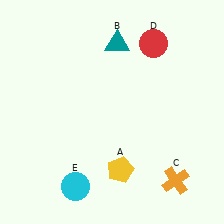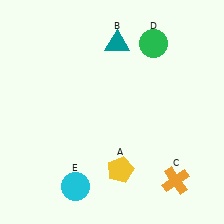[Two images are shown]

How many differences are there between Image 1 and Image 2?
There is 1 difference between the two images.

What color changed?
The circle (D) changed from red in Image 1 to green in Image 2.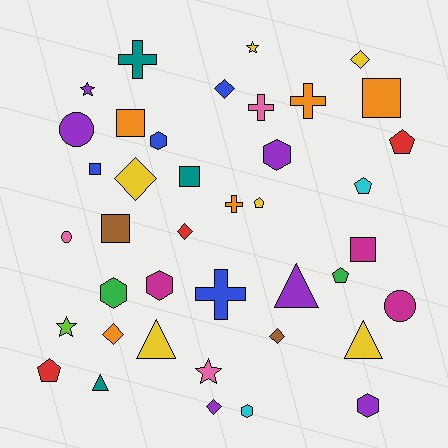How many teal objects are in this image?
There are 3 teal objects.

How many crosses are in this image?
There are 5 crosses.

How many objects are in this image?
There are 40 objects.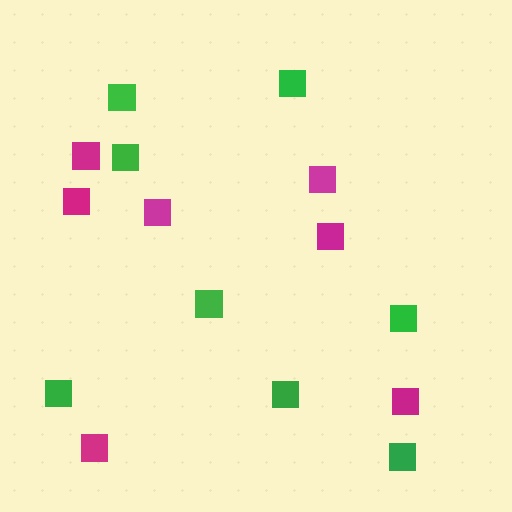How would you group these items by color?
There are 2 groups: one group of green squares (8) and one group of magenta squares (7).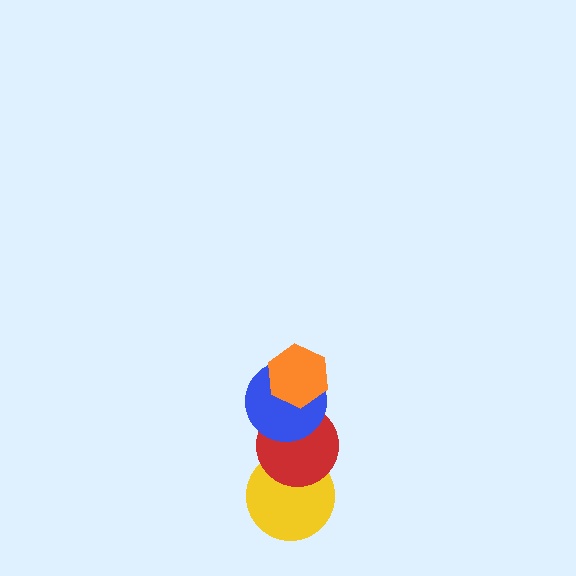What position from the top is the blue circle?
The blue circle is 2nd from the top.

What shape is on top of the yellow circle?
The red circle is on top of the yellow circle.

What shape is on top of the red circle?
The blue circle is on top of the red circle.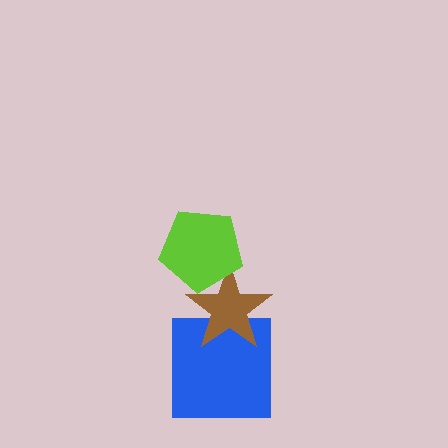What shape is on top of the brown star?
The lime pentagon is on top of the brown star.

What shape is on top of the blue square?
The brown star is on top of the blue square.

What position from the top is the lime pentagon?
The lime pentagon is 1st from the top.